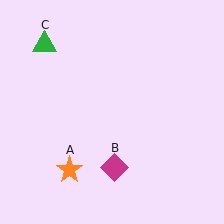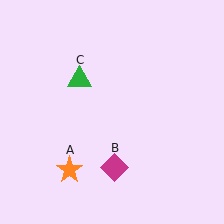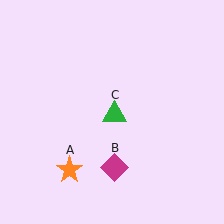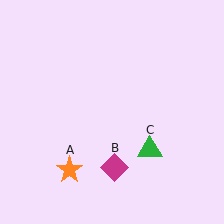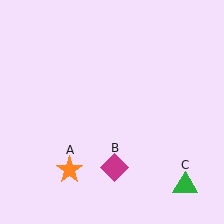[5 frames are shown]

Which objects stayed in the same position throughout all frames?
Orange star (object A) and magenta diamond (object B) remained stationary.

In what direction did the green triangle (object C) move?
The green triangle (object C) moved down and to the right.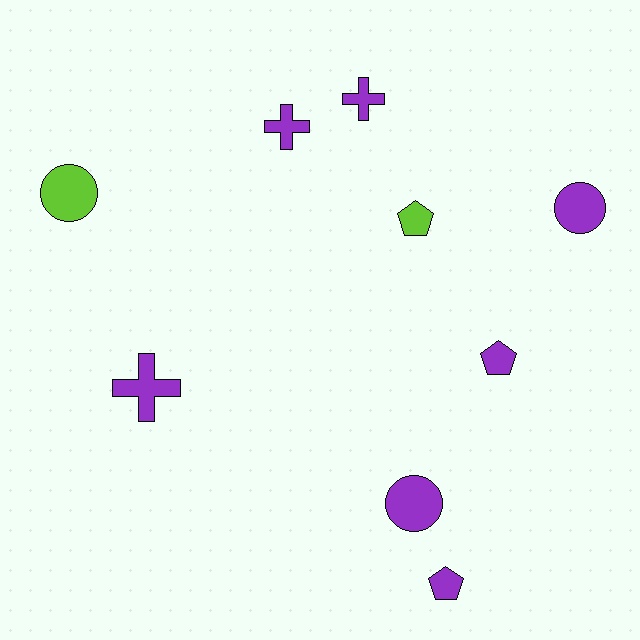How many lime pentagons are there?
There is 1 lime pentagon.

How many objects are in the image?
There are 9 objects.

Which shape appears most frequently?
Circle, with 3 objects.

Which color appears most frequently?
Purple, with 7 objects.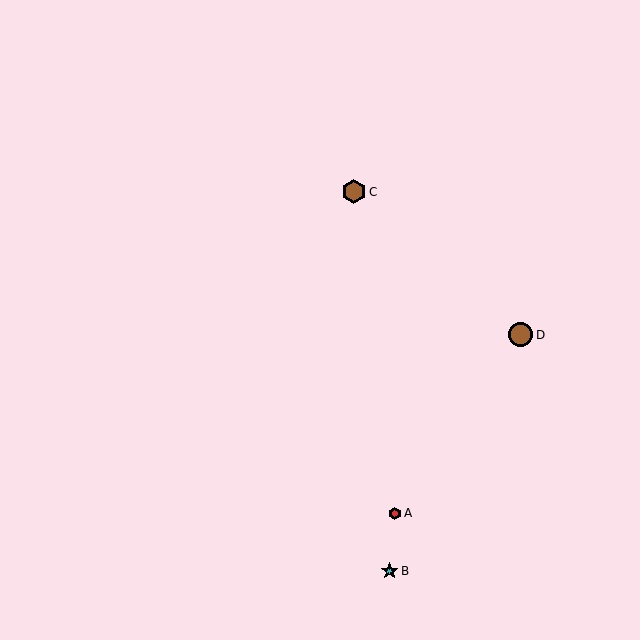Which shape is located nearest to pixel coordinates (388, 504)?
The red hexagon (labeled A) at (395, 513) is nearest to that location.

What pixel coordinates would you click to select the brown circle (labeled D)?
Click at (521, 335) to select the brown circle D.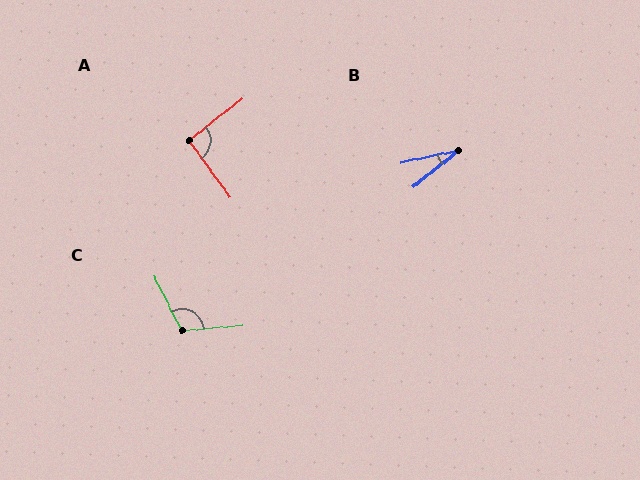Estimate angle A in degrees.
Approximately 92 degrees.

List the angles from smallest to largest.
B (27°), A (92°), C (111°).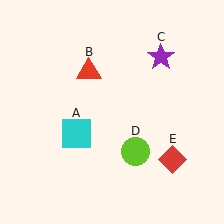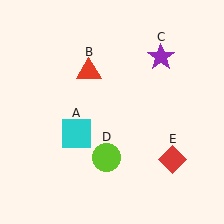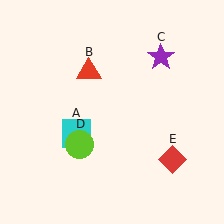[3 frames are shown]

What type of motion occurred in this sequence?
The lime circle (object D) rotated clockwise around the center of the scene.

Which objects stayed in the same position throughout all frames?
Cyan square (object A) and red triangle (object B) and purple star (object C) and red diamond (object E) remained stationary.